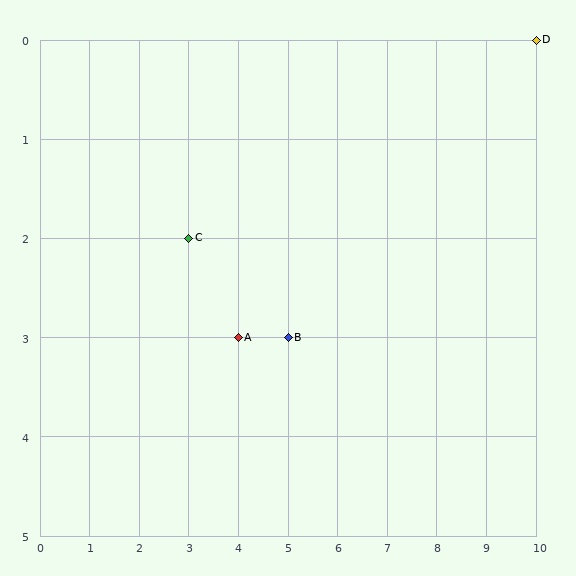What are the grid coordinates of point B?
Point B is at grid coordinates (5, 3).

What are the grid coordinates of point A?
Point A is at grid coordinates (4, 3).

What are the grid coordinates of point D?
Point D is at grid coordinates (10, 0).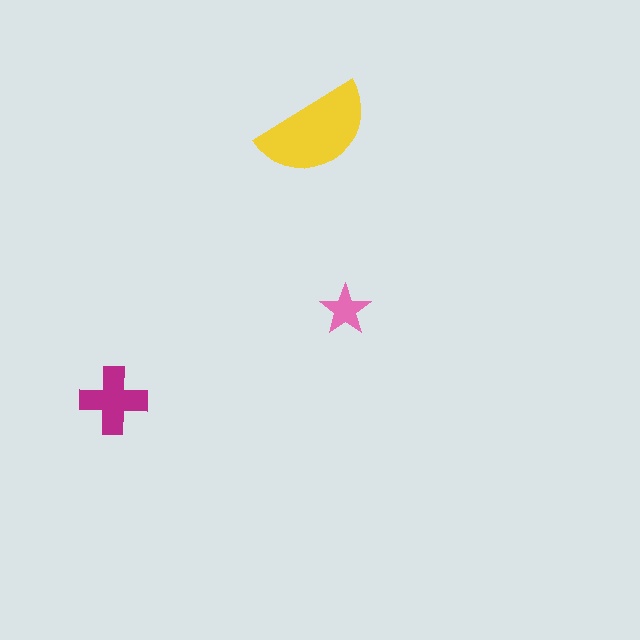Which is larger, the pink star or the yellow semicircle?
The yellow semicircle.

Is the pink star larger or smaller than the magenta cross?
Smaller.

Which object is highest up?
The yellow semicircle is topmost.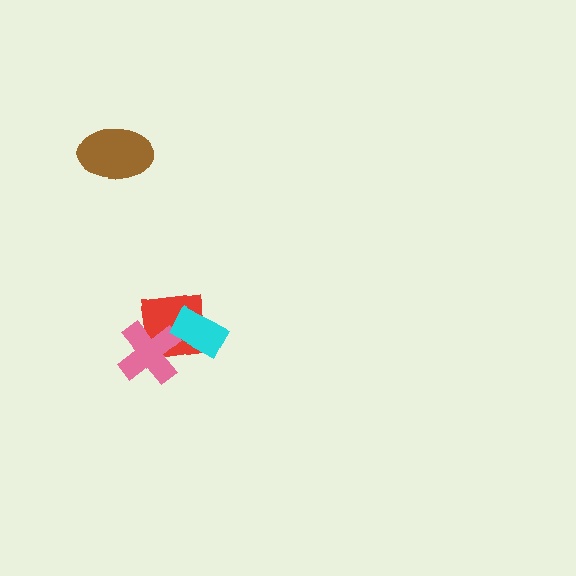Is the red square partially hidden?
Yes, it is partially covered by another shape.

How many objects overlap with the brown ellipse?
0 objects overlap with the brown ellipse.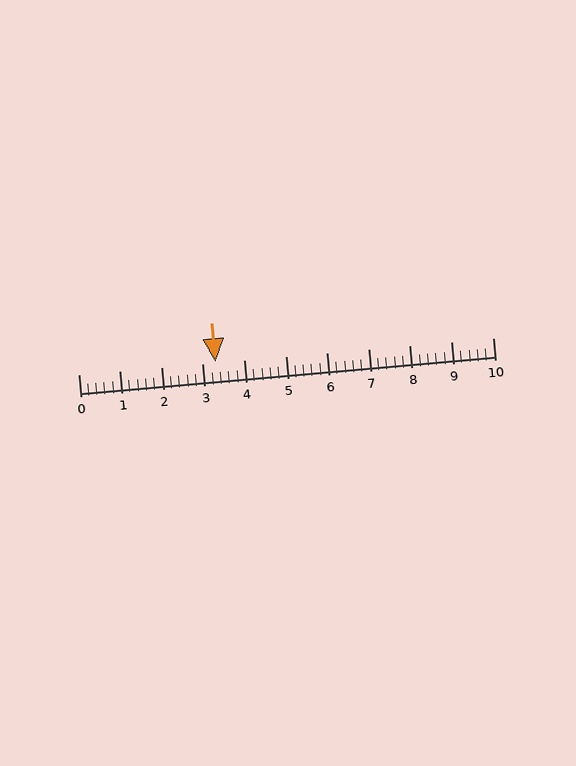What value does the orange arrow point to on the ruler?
The orange arrow points to approximately 3.3.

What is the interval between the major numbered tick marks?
The major tick marks are spaced 1 units apart.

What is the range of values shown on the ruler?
The ruler shows values from 0 to 10.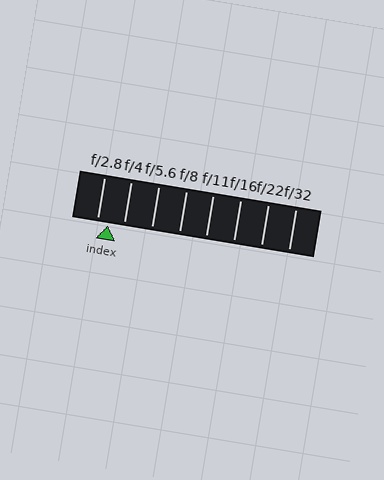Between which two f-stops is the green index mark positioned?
The index mark is between f/2.8 and f/4.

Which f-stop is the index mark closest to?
The index mark is closest to f/2.8.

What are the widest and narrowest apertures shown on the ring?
The widest aperture shown is f/2.8 and the narrowest is f/32.